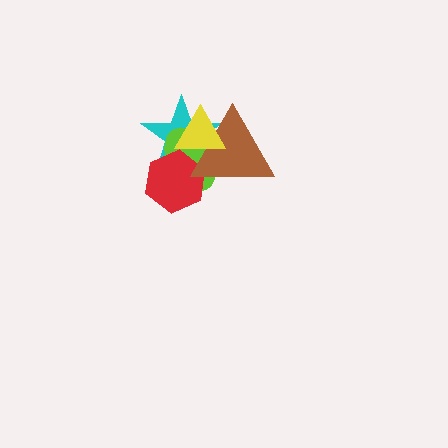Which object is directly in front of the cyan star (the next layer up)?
The lime ellipse is directly in front of the cyan star.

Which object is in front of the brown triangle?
The yellow triangle is in front of the brown triangle.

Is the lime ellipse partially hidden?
Yes, it is partially covered by another shape.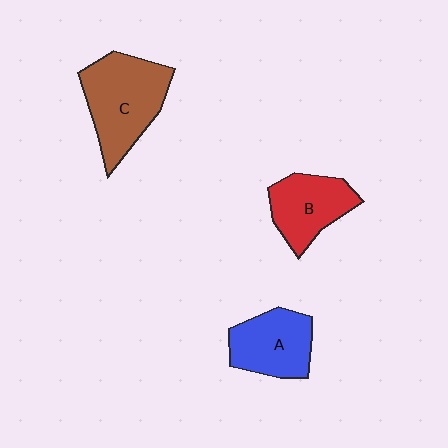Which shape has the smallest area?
Shape B (red).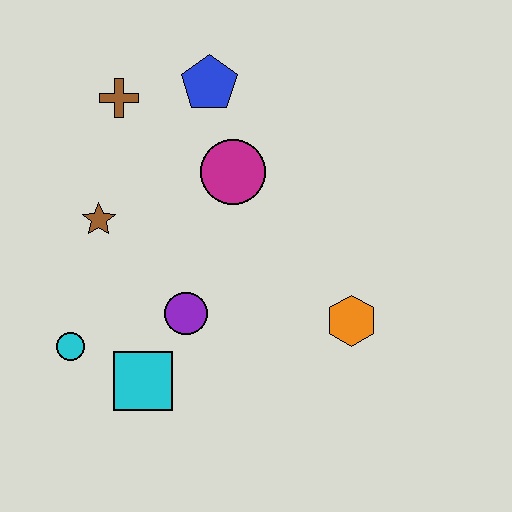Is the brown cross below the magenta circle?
No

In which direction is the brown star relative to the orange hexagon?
The brown star is to the left of the orange hexagon.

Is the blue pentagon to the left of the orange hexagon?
Yes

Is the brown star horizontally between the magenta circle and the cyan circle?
Yes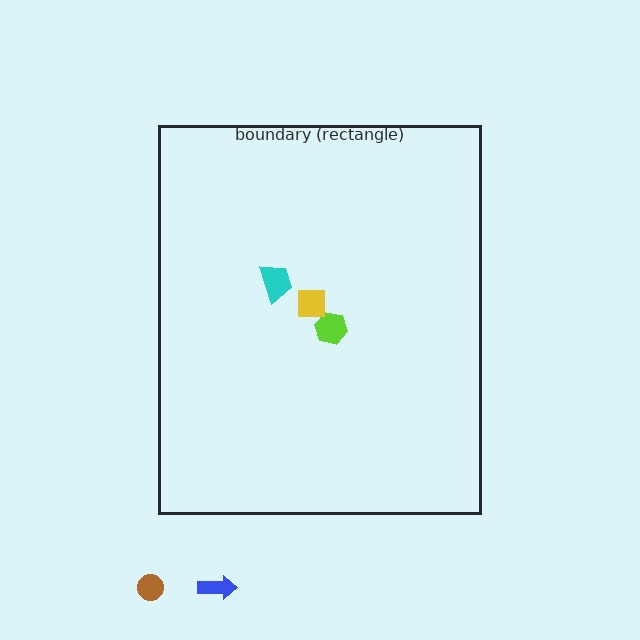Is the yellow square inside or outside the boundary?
Inside.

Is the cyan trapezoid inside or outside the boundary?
Inside.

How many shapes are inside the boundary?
3 inside, 2 outside.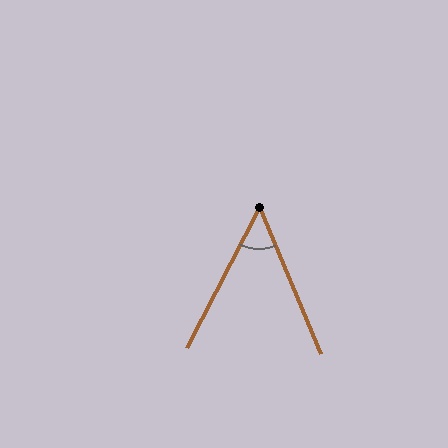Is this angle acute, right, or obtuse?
It is acute.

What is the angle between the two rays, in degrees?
Approximately 50 degrees.